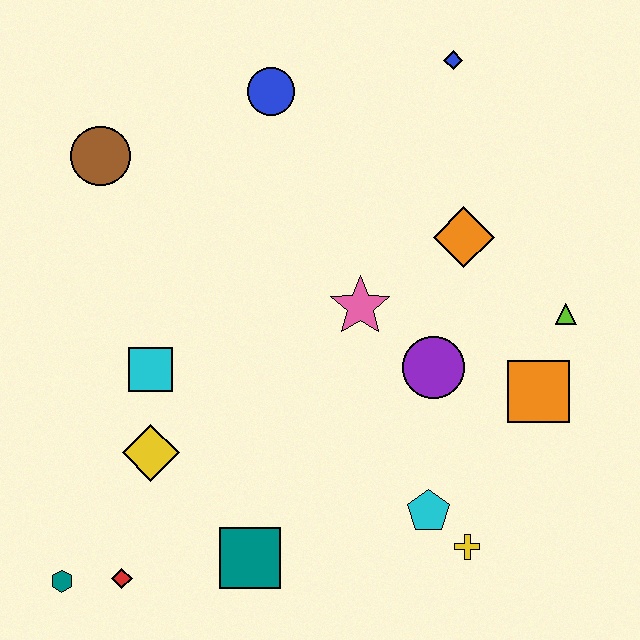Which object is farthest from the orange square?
The teal hexagon is farthest from the orange square.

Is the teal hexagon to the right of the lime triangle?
No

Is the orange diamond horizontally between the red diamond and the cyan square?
No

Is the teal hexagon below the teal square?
Yes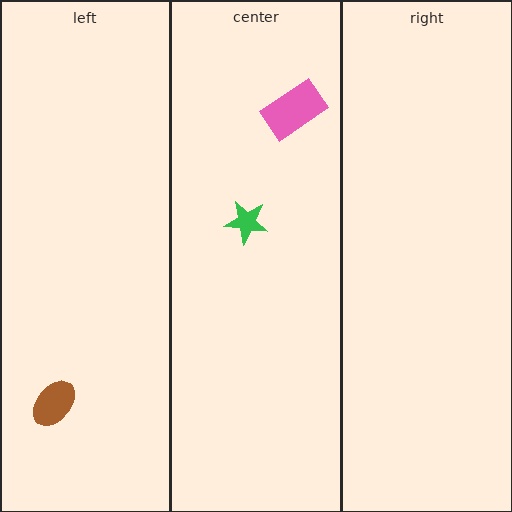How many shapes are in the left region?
1.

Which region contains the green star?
The center region.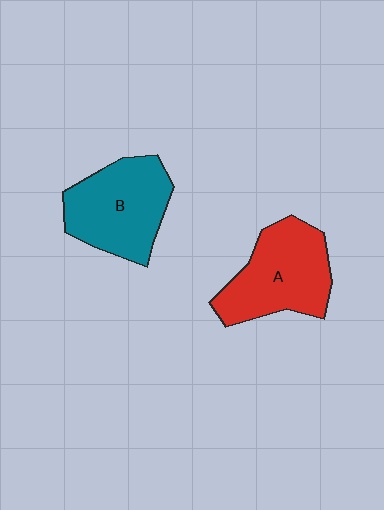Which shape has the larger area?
Shape A (red).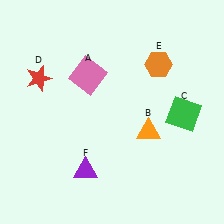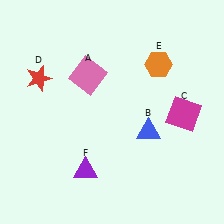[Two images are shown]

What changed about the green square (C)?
In Image 1, C is green. In Image 2, it changed to magenta.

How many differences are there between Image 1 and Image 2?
There are 2 differences between the two images.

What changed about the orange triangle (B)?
In Image 1, B is orange. In Image 2, it changed to blue.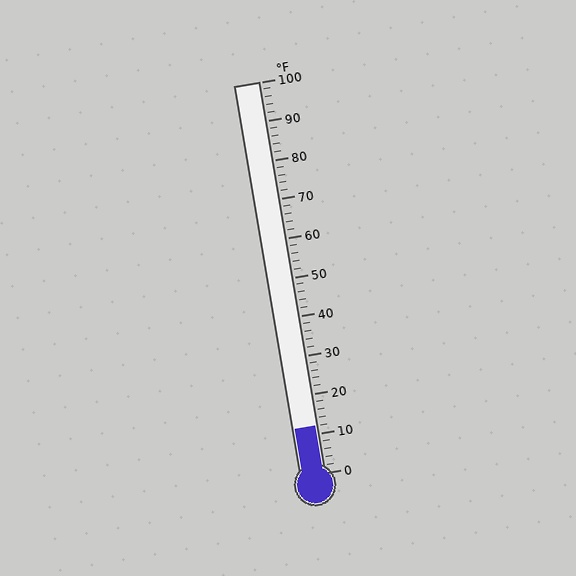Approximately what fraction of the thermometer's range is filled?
The thermometer is filled to approximately 10% of its range.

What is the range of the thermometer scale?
The thermometer scale ranges from 0°F to 100°F.